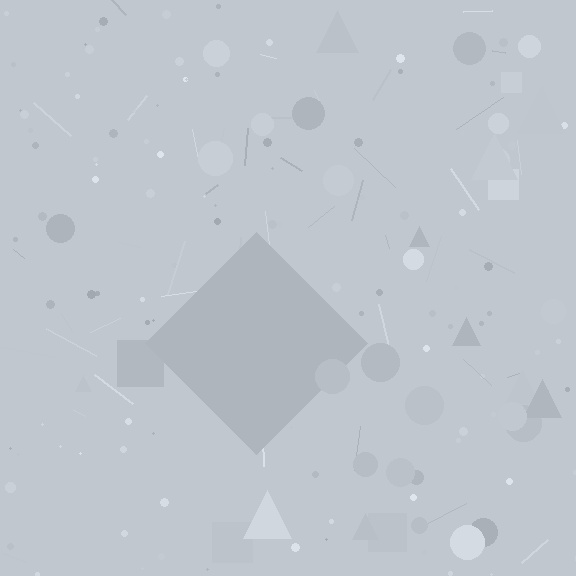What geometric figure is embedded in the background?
A diamond is embedded in the background.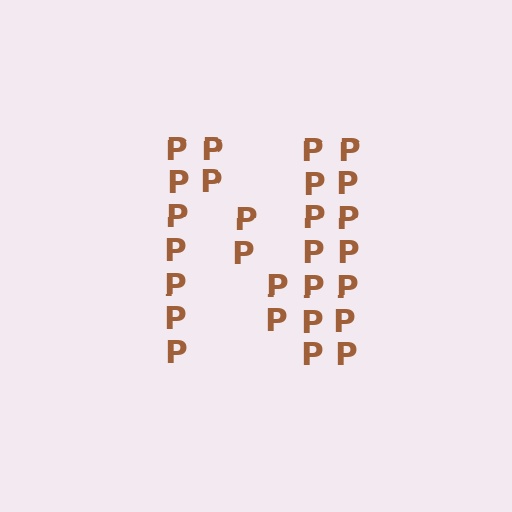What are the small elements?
The small elements are letter P's.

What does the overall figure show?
The overall figure shows the letter N.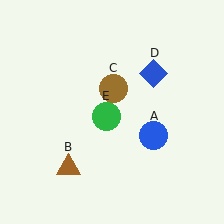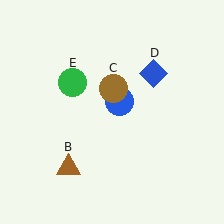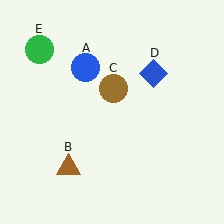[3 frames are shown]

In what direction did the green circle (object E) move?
The green circle (object E) moved up and to the left.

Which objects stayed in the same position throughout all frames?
Brown triangle (object B) and brown circle (object C) and blue diamond (object D) remained stationary.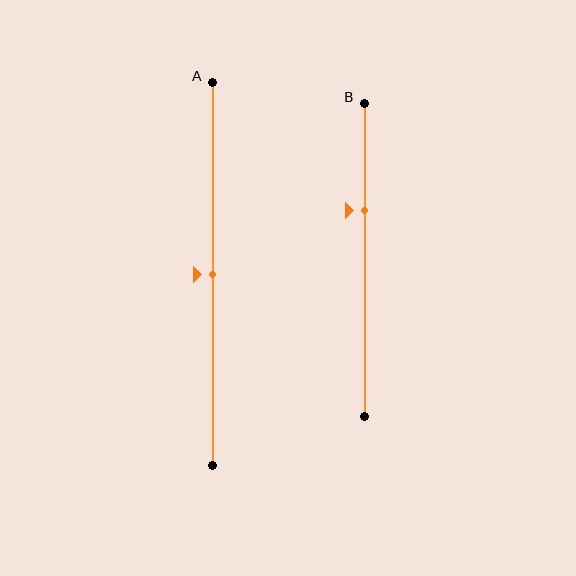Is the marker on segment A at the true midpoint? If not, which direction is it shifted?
Yes, the marker on segment A is at the true midpoint.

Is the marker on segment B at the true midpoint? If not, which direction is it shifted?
No, the marker on segment B is shifted upward by about 16% of the segment length.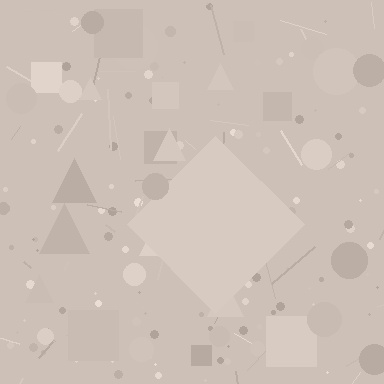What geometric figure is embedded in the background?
A diamond is embedded in the background.